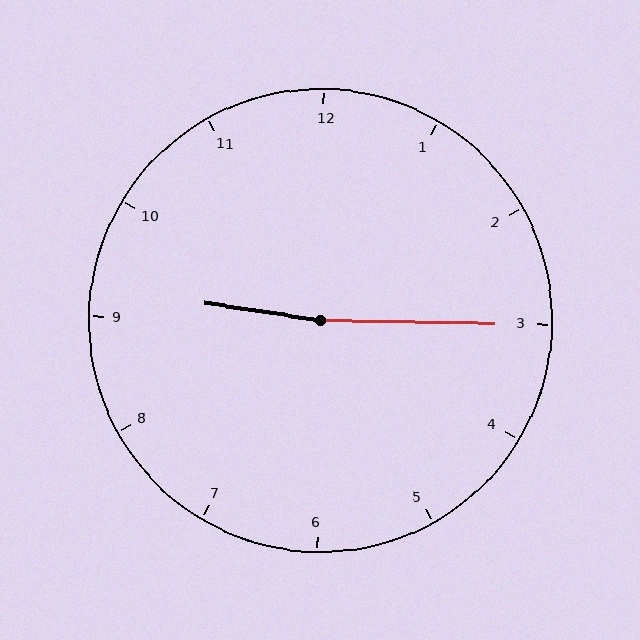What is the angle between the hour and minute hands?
Approximately 172 degrees.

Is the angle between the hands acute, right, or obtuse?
It is obtuse.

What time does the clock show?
9:15.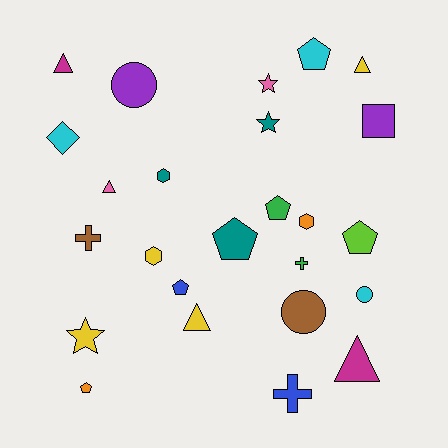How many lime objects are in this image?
There is 1 lime object.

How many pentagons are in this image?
There are 6 pentagons.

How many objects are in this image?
There are 25 objects.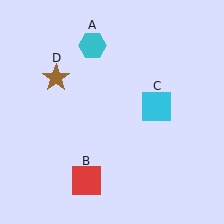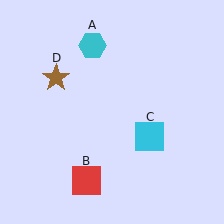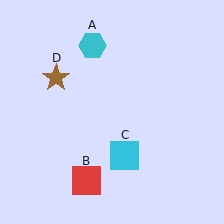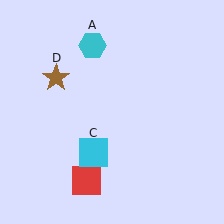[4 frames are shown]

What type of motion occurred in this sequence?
The cyan square (object C) rotated clockwise around the center of the scene.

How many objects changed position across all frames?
1 object changed position: cyan square (object C).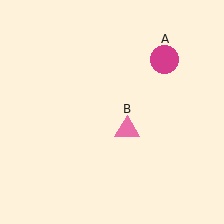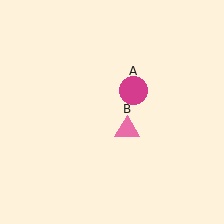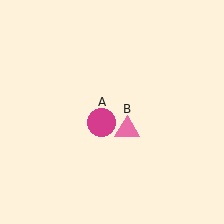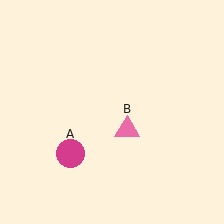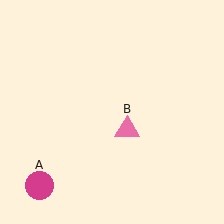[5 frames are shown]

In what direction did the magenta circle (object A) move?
The magenta circle (object A) moved down and to the left.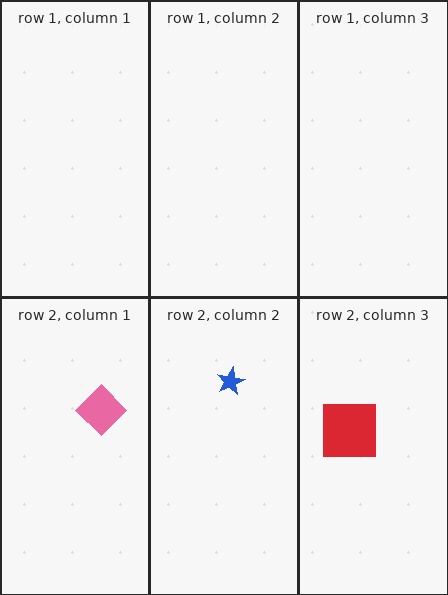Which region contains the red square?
The row 2, column 3 region.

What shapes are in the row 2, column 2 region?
The blue star.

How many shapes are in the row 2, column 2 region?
1.